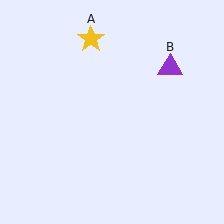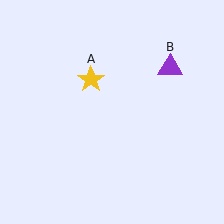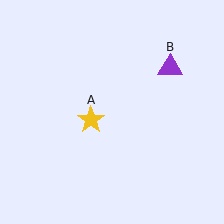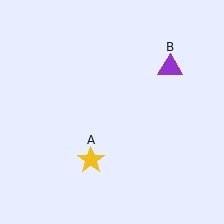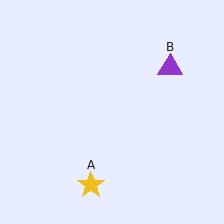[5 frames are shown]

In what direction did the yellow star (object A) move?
The yellow star (object A) moved down.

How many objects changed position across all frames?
1 object changed position: yellow star (object A).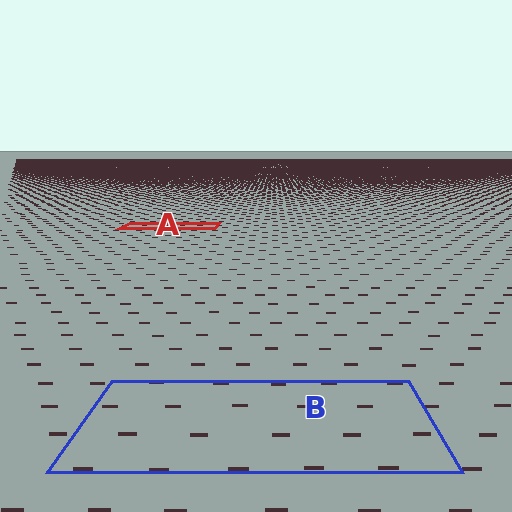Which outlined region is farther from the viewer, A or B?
Region A is farther from the viewer — the texture elements inside it appear smaller and more densely packed.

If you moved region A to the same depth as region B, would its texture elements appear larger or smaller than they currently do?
They would appear larger. At a closer depth, the same texture elements are projected at a bigger on-screen size.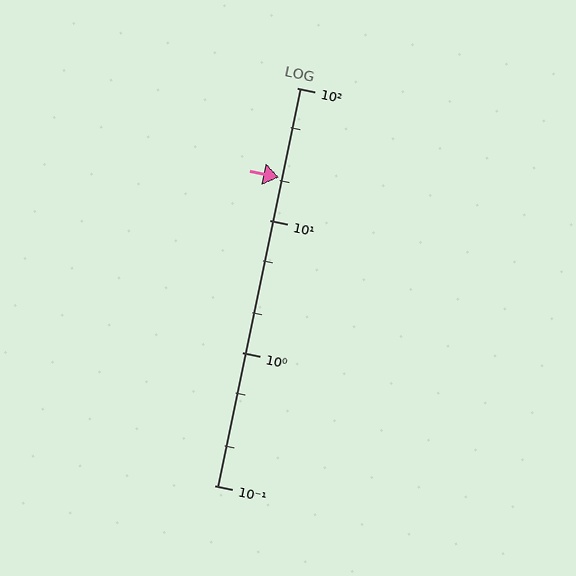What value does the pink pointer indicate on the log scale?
The pointer indicates approximately 21.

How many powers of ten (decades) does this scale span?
The scale spans 3 decades, from 0.1 to 100.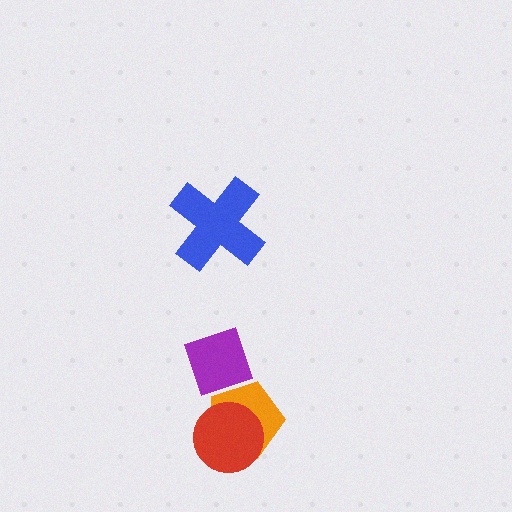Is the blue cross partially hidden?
No, no other shape covers it.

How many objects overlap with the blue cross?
0 objects overlap with the blue cross.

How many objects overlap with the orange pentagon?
2 objects overlap with the orange pentagon.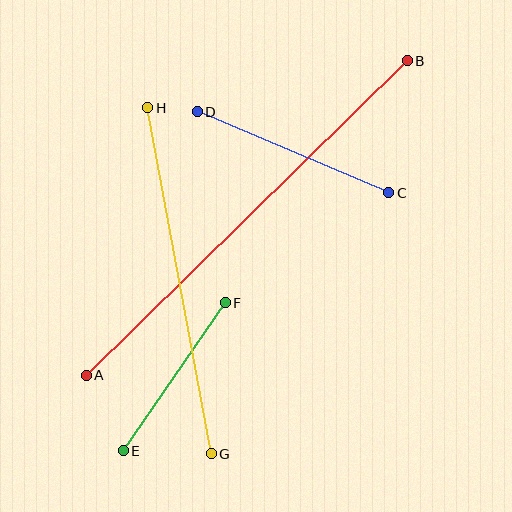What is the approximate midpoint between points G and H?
The midpoint is at approximately (180, 281) pixels.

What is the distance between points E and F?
The distance is approximately 180 pixels.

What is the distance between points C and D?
The distance is approximately 208 pixels.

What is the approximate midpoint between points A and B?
The midpoint is at approximately (247, 218) pixels.